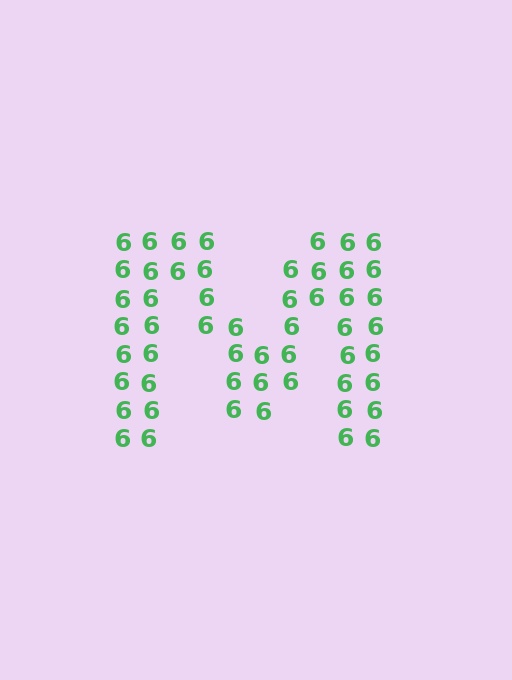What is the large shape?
The large shape is the letter M.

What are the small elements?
The small elements are digit 6's.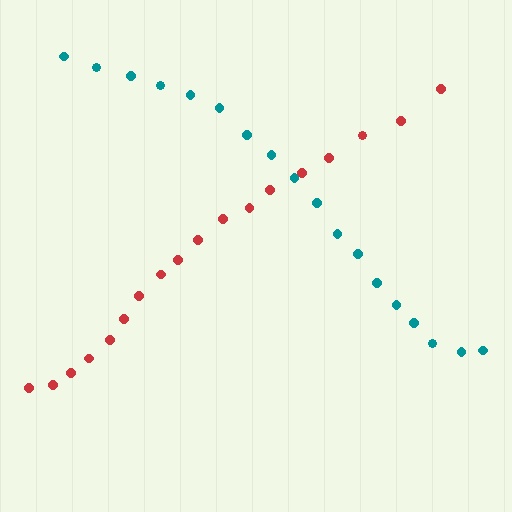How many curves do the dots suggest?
There are 2 distinct paths.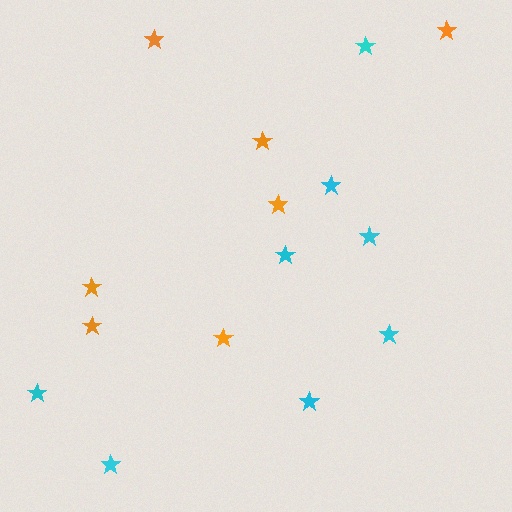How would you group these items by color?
There are 2 groups: one group of orange stars (7) and one group of cyan stars (8).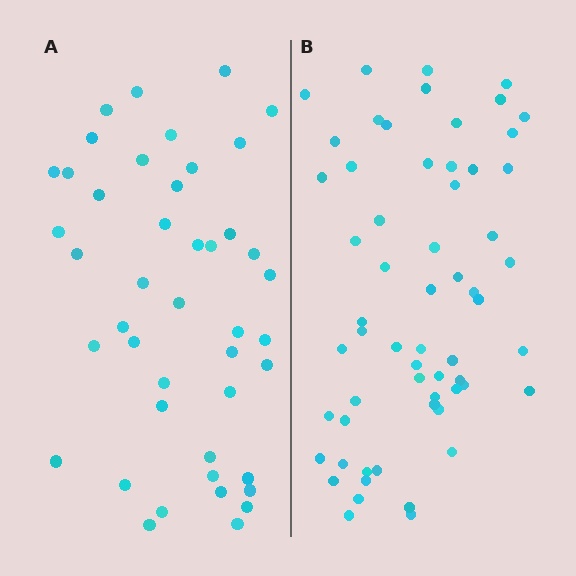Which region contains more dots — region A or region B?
Region B (the right region) has more dots.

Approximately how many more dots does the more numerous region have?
Region B has approximately 15 more dots than region A.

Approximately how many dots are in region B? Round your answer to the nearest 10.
About 60 dots.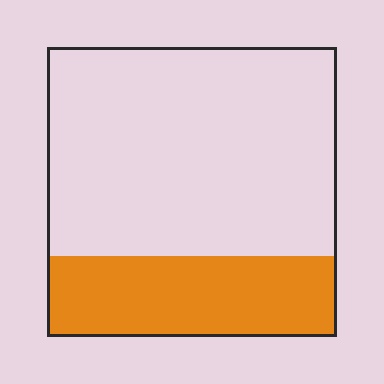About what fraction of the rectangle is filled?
About one quarter (1/4).